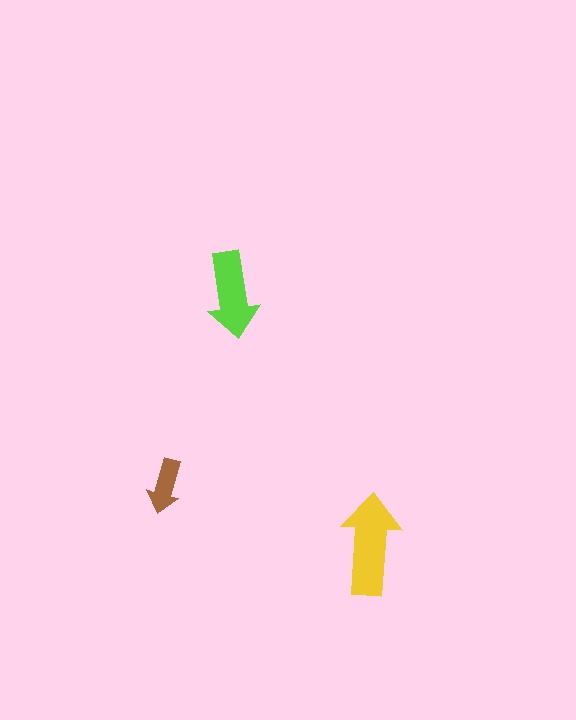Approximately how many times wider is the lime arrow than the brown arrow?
About 1.5 times wider.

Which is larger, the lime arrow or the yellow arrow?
The yellow one.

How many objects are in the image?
There are 3 objects in the image.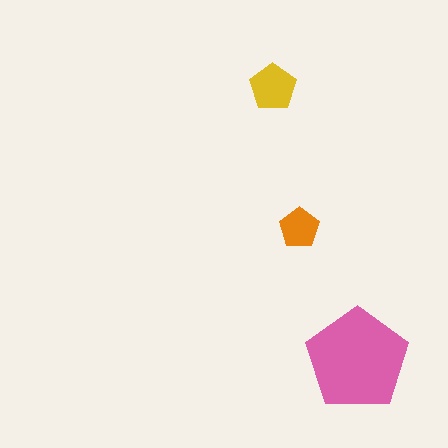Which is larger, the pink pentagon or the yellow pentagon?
The pink one.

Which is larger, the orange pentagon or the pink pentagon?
The pink one.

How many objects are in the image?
There are 3 objects in the image.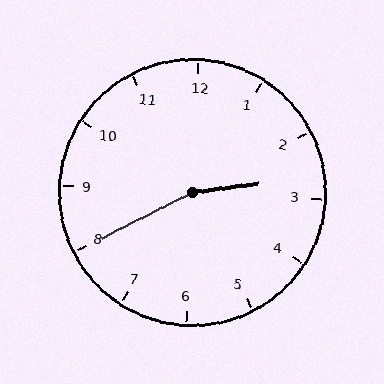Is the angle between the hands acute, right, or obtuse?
It is obtuse.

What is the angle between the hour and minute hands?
Approximately 160 degrees.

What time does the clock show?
2:40.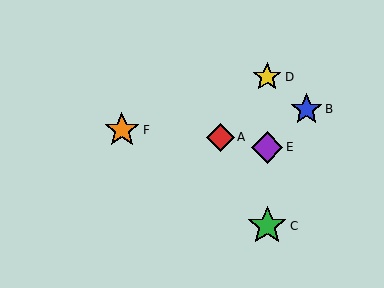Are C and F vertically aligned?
No, C is at x≈267 and F is at x≈122.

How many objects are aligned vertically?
3 objects (C, D, E) are aligned vertically.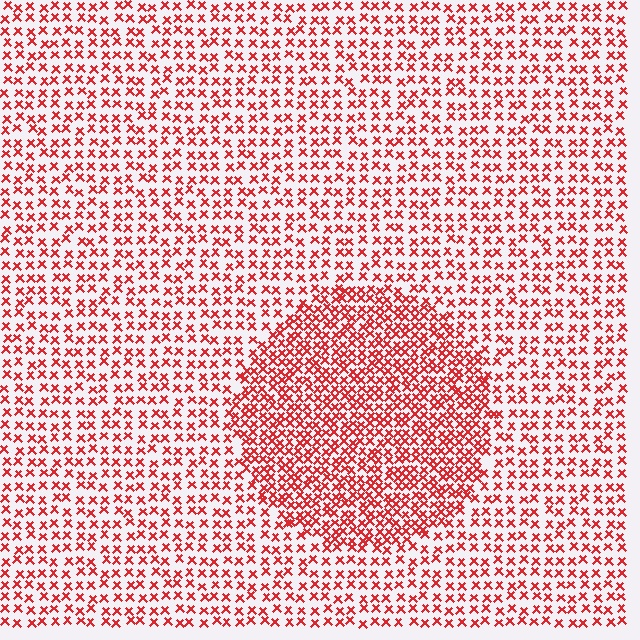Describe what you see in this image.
The image contains small red elements arranged at two different densities. A circle-shaped region is visible where the elements are more densely packed than the surrounding area.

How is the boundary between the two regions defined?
The boundary is defined by a change in element density (approximately 1.9x ratio). All elements are the same color, size, and shape.